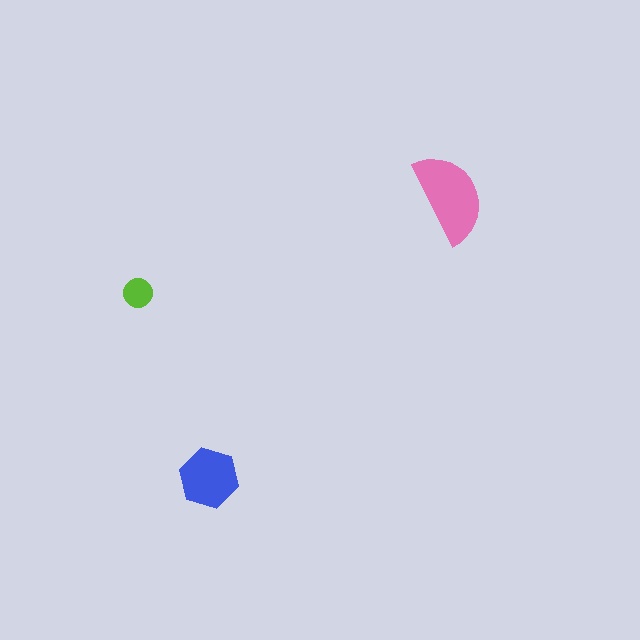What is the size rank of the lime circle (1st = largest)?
3rd.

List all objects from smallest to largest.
The lime circle, the blue hexagon, the pink semicircle.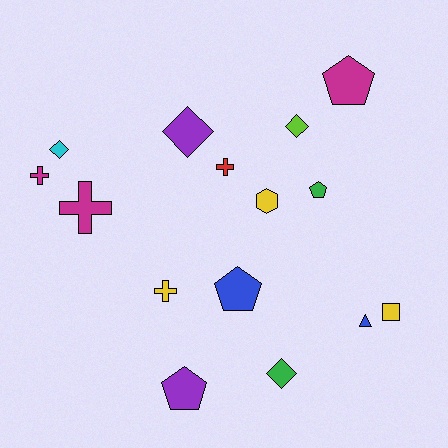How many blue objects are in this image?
There are 2 blue objects.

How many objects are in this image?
There are 15 objects.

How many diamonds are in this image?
There are 4 diamonds.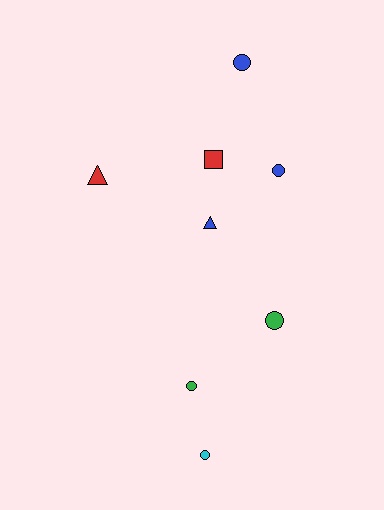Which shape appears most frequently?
Circle, with 5 objects.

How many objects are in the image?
There are 8 objects.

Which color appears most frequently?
Blue, with 3 objects.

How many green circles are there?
There are 2 green circles.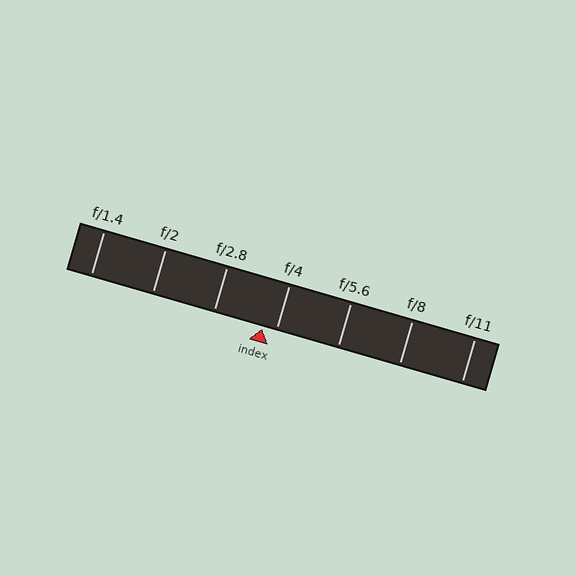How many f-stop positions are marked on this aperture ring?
There are 7 f-stop positions marked.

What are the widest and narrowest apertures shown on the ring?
The widest aperture shown is f/1.4 and the narrowest is f/11.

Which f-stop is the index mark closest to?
The index mark is closest to f/4.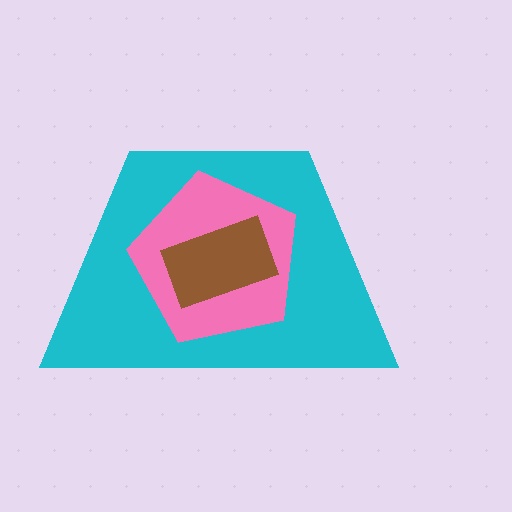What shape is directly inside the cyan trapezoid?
The pink pentagon.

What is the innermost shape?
The brown rectangle.